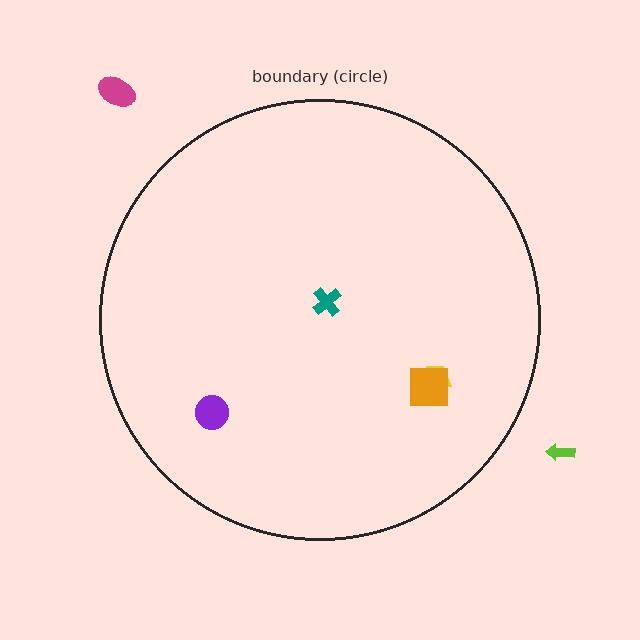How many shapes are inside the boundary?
4 inside, 2 outside.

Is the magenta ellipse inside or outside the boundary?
Outside.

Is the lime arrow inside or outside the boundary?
Outside.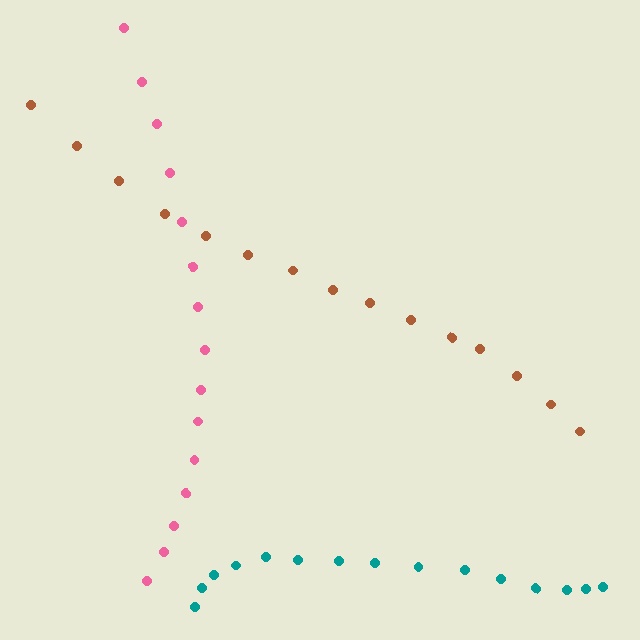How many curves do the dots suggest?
There are 3 distinct paths.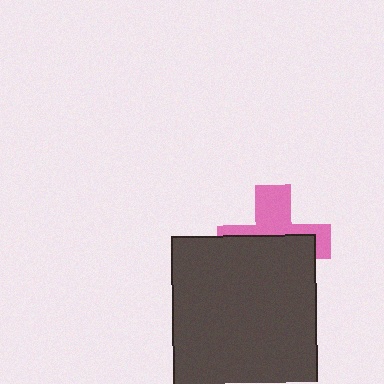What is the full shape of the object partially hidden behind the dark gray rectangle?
The partially hidden object is a pink cross.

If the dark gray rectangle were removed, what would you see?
You would see the complete pink cross.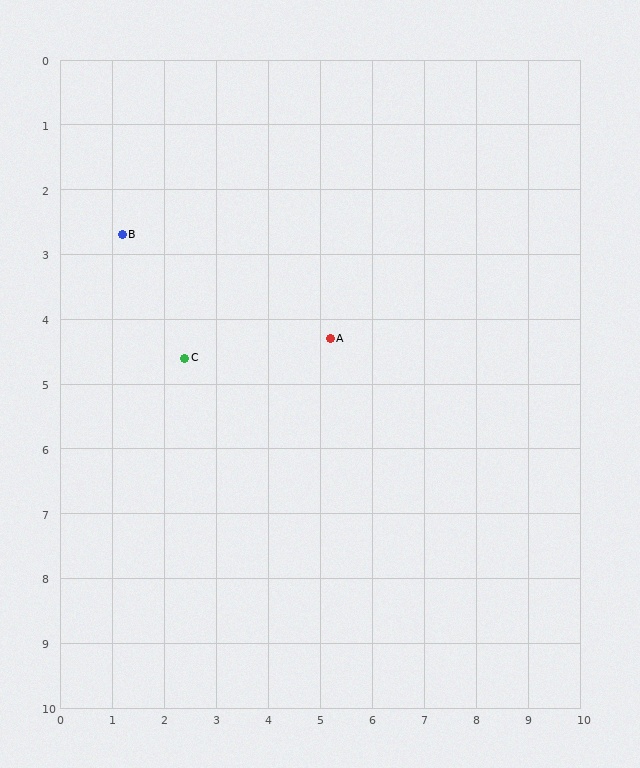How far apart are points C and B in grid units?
Points C and B are about 2.2 grid units apart.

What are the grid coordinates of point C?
Point C is at approximately (2.4, 4.6).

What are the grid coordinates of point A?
Point A is at approximately (5.2, 4.3).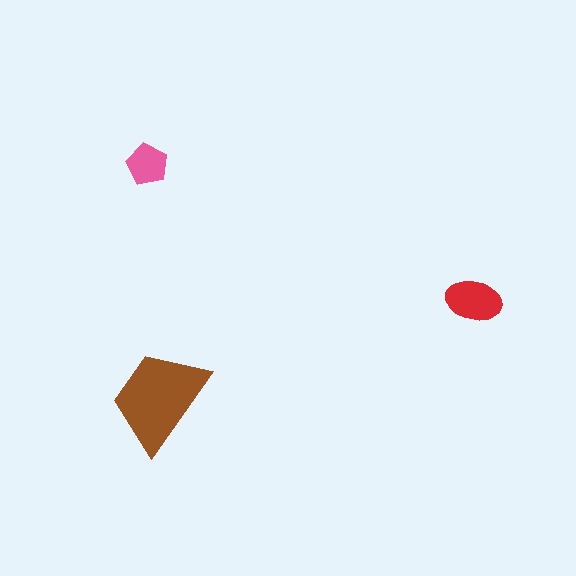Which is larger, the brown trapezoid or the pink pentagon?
The brown trapezoid.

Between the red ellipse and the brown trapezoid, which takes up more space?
The brown trapezoid.